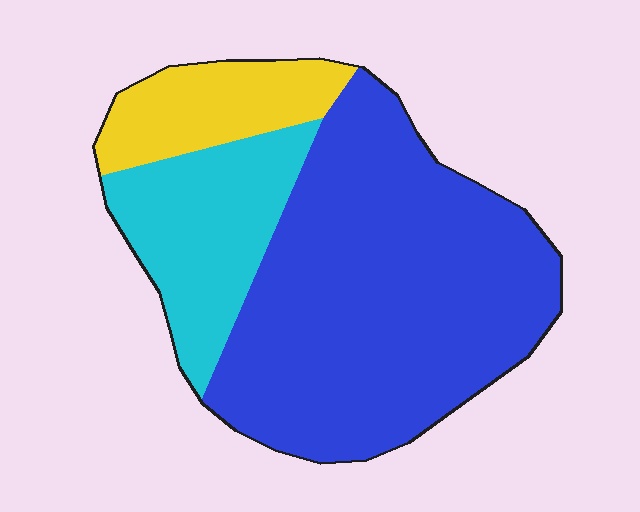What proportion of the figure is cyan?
Cyan covers roughly 20% of the figure.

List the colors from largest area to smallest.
From largest to smallest: blue, cyan, yellow.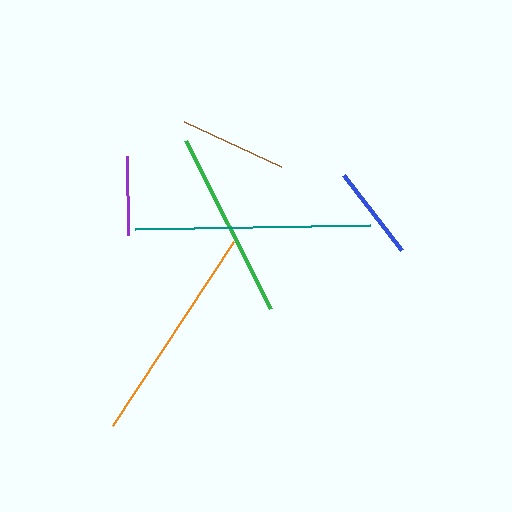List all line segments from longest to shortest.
From longest to shortest: teal, orange, green, brown, blue, purple.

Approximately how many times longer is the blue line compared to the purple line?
The blue line is approximately 1.2 times the length of the purple line.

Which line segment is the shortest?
The purple line is the shortest at approximately 79 pixels.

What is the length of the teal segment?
The teal segment is approximately 235 pixels long.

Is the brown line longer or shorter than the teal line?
The teal line is longer than the brown line.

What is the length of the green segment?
The green segment is approximately 188 pixels long.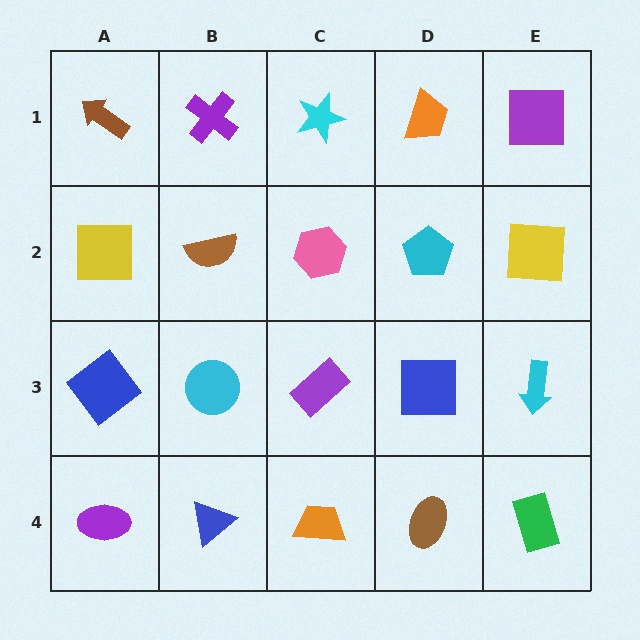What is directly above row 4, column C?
A purple rectangle.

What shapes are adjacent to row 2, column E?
A purple square (row 1, column E), a cyan arrow (row 3, column E), a cyan pentagon (row 2, column D).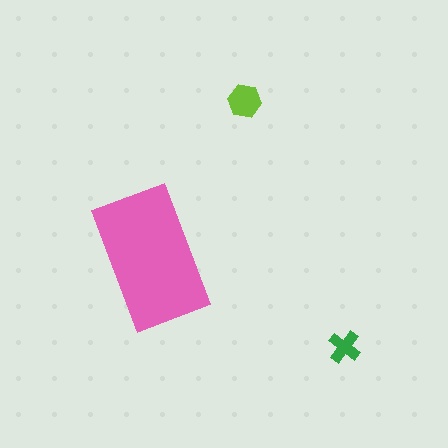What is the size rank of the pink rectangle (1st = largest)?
1st.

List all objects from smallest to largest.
The green cross, the lime hexagon, the pink rectangle.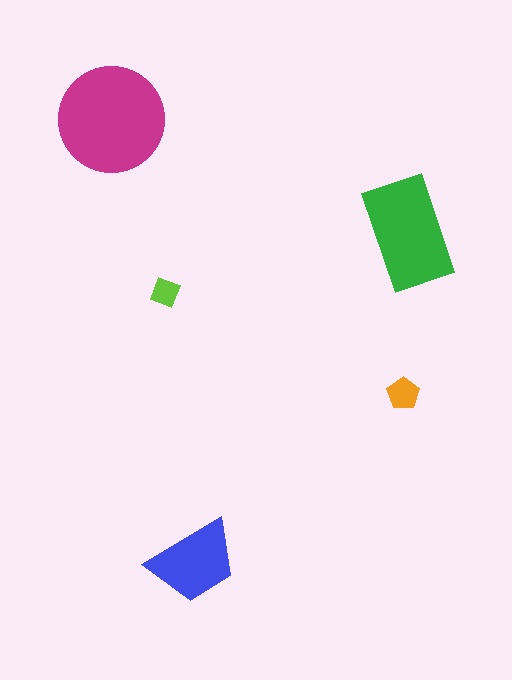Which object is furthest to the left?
The magenta circle is leftmost.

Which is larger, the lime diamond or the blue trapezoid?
The blue trapezoid.